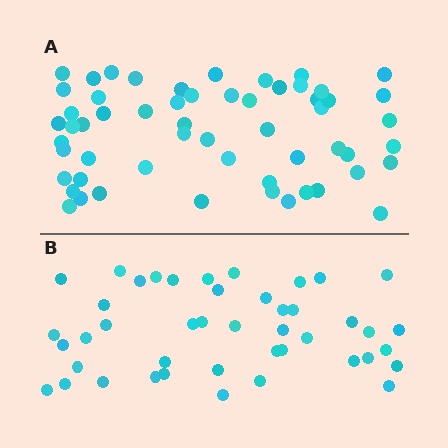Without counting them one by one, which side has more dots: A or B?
Region A (the top region) has more dots.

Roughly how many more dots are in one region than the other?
Region A has approximately 15 more dots than region B.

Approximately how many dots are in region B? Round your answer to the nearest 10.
About 40 dots. (The exact count is 44, which rounds to 40.)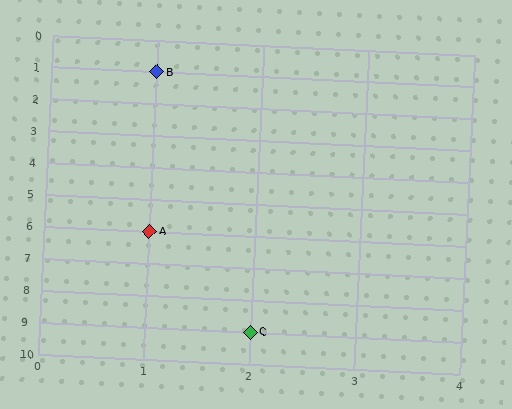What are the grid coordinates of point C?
Point C is at grid coordinates (2, 9).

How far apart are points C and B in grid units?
Points C and B are 1 column and 8 rows apart (about 8.1 grid units diagonally).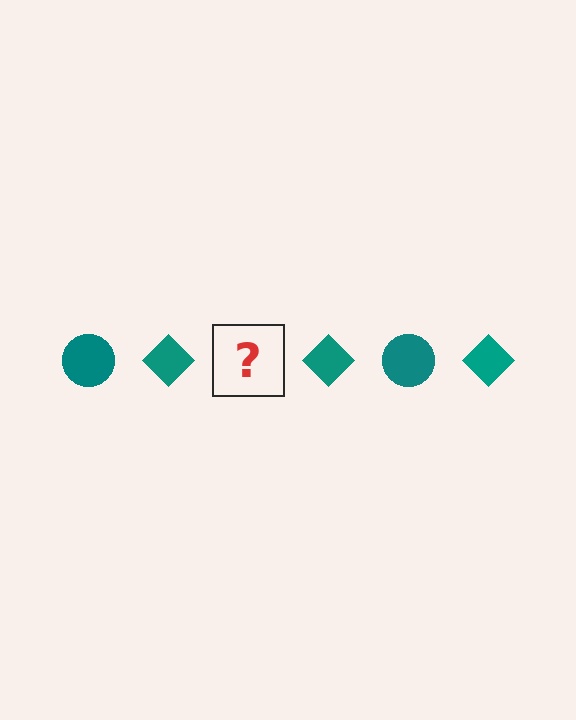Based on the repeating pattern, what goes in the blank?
The blank should be a teal circle.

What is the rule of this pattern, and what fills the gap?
The rule is that the pattern cycles through circle, diamond shapes in teal. The gap should be filled with a teal circle.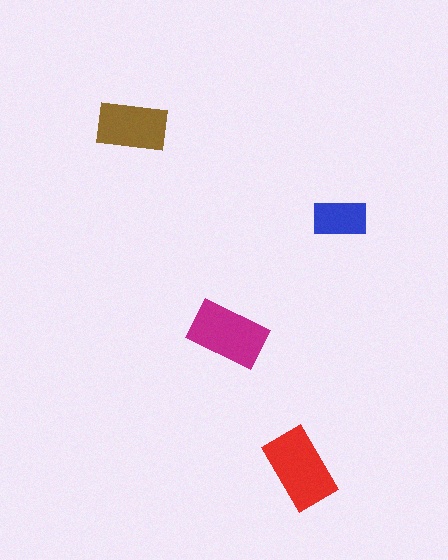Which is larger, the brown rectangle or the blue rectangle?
The brown one.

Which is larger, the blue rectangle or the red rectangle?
The red one.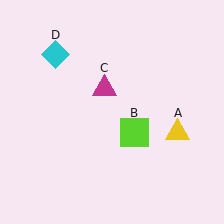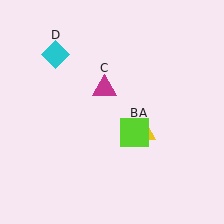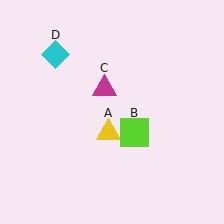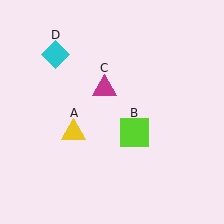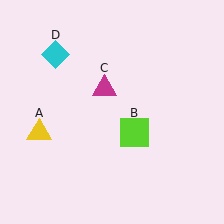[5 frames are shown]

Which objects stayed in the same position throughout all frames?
Lime square (object B) and magenta triangle (object C) and cyan diamond (object D) remained stationary.